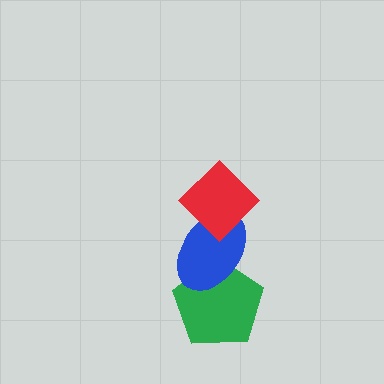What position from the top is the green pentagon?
The green pentagon is 3rd from the top.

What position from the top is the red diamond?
The red diamond is 1st from the top.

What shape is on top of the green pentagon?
The blue ellipse is on top of the green pentagon.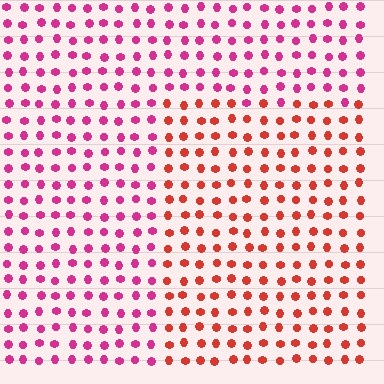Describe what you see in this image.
The image is filled with small magenta elements in a uniform arrangement. A rectangle-shaped region is visible where the elements are tinted to a slightly different hue, forming a subtle color boundary.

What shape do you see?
I see a rectangle.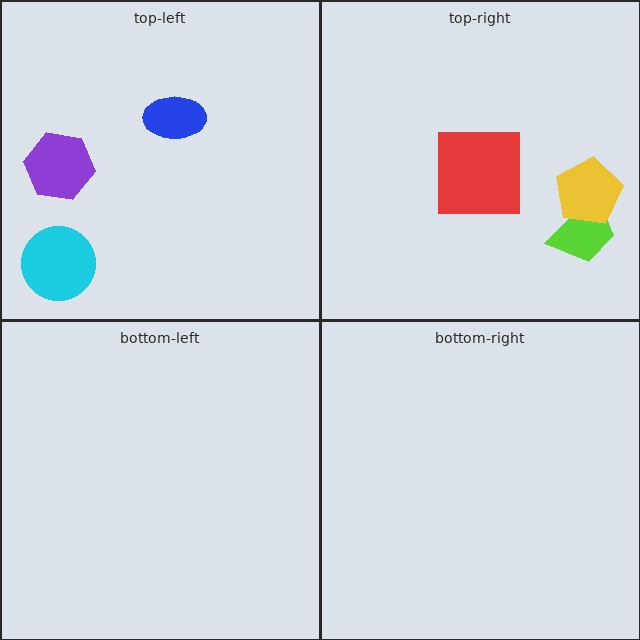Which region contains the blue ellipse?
The top-left region.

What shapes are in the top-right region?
The lime trapezoid, the yellow pentagon, the red square.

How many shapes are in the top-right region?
3.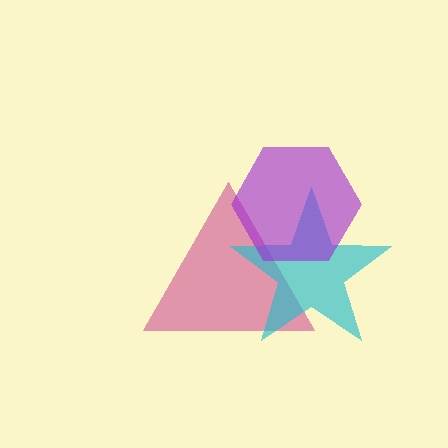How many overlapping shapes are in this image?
There are 3 overlapping shapes in the image.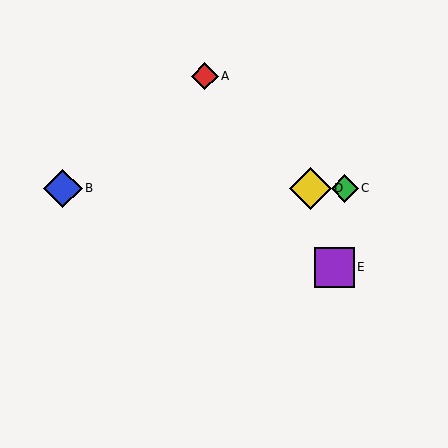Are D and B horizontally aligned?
Yes, both are at y≈188.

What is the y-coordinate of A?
Object A is at y≈76.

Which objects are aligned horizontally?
Objects B, C, D are aligned horizontally.